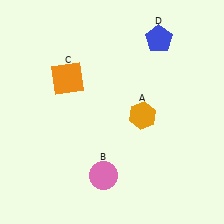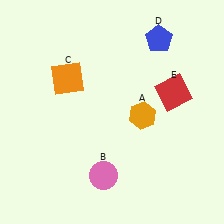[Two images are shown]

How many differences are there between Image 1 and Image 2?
There is 1 difference between the two images.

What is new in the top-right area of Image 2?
A red square (E) was added in the top-right area of Image 2.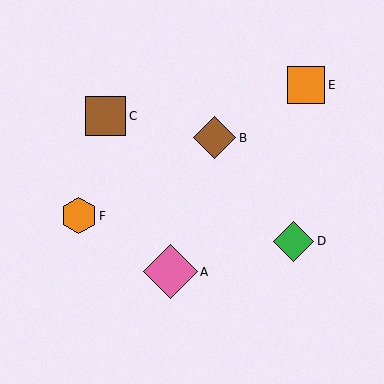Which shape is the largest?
The pink diamond (labeled A) is the largest.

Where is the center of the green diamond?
The center of the green diamond is at (294, 241).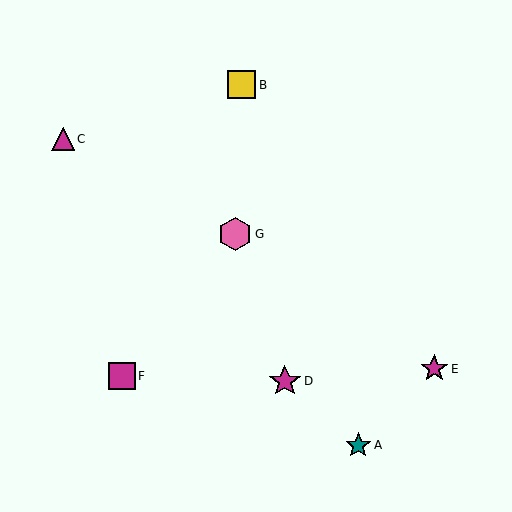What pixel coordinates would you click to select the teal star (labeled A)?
Click at (358, 445) to select the teal star A.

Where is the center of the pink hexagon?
The center of the pink hexagon is at (235, 234).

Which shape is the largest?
The pink hexagon (labeled G) is the largest.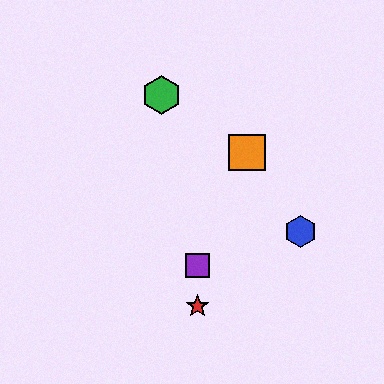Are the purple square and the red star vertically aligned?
Yes, both are at x≈197.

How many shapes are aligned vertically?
3 shapes (the red star, the yellow star, the purple square) are aligned vertically.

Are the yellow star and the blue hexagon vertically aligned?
No, the yellow star is at x≈197 and the blue hexagon is at x≈301.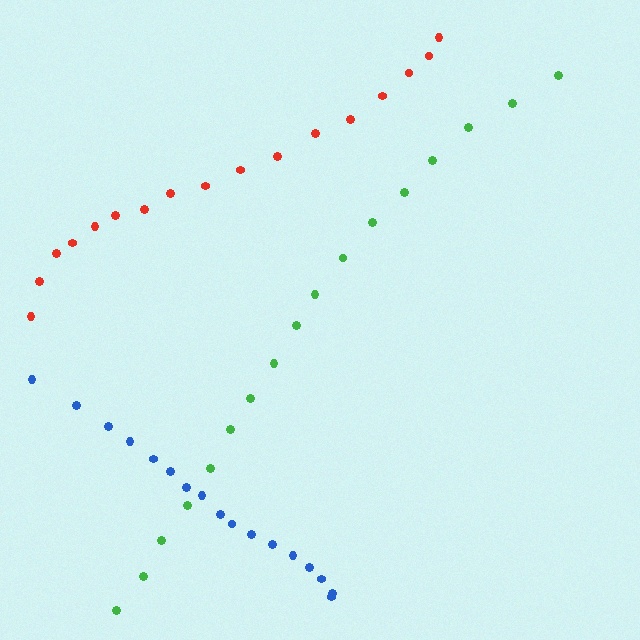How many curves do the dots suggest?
There are 3 distinct paths.